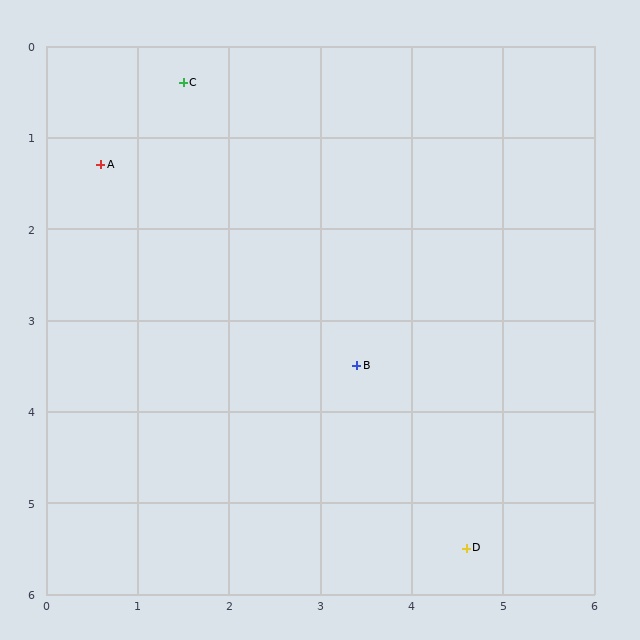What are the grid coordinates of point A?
Point A is at approximately (0.6, 1.3).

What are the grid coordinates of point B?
Point B is at approximately (3.4, 3.5).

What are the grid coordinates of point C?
Point C is at approximately (1.5, 0.4).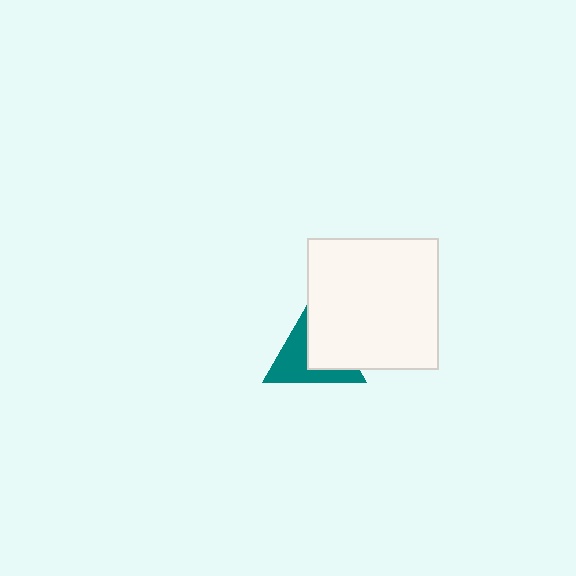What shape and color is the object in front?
The object in front is a white square.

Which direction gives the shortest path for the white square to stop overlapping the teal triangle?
Moving right gives the shortest separation.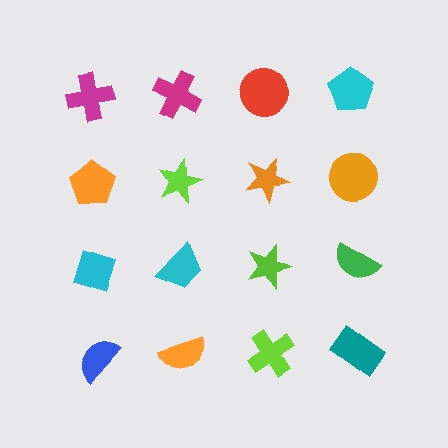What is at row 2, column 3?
An orange star.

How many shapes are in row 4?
4 shapes.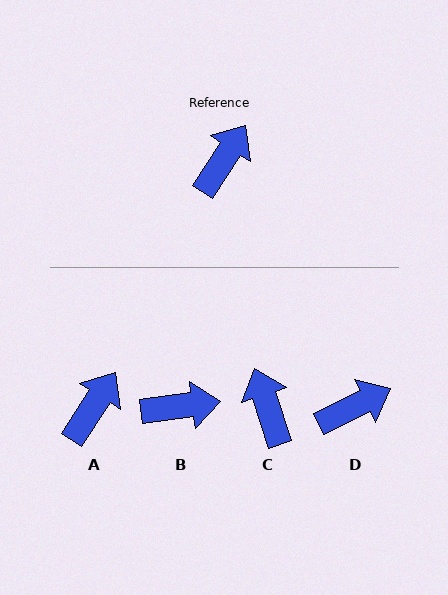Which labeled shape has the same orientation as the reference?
A.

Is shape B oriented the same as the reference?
No, it is off by about 50 degrees.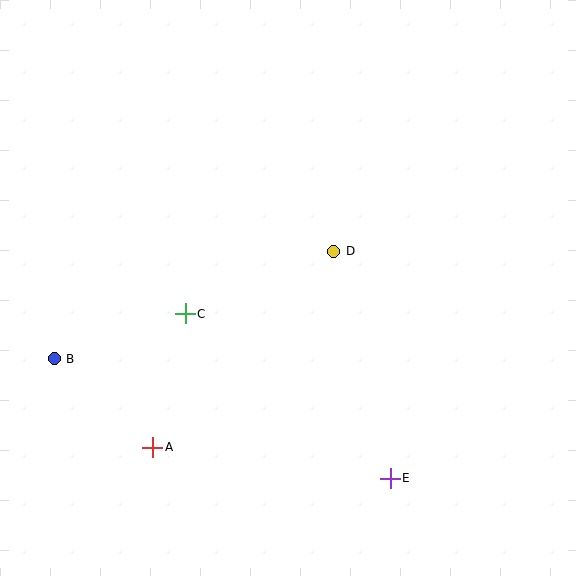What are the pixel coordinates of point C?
Point C is at (185, 314).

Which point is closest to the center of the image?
Point D at (334, 251) is closest to the center.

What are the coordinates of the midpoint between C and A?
The midpoint between C and A is at (169, 380).